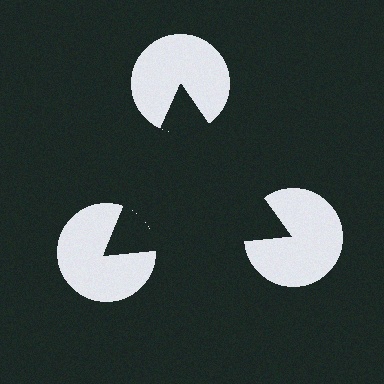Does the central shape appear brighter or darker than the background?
It typically appears slightly darker than the background, even though no actual brightness change is drawn.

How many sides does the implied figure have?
3 sides.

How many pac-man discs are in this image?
There are 3 — one at each vertex of the illusory triangle.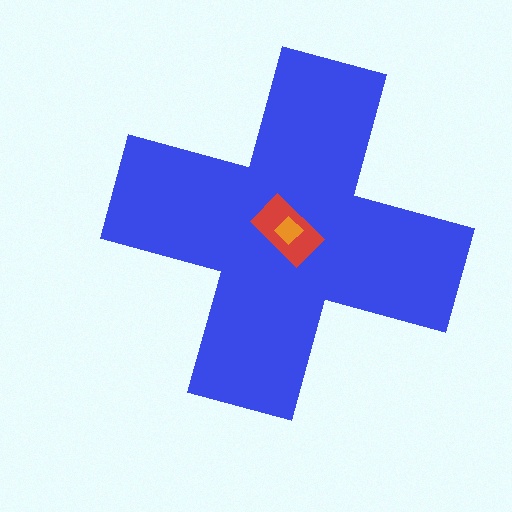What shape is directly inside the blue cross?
The red rectangle.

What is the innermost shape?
The orange diamond.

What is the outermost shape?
The blue cross.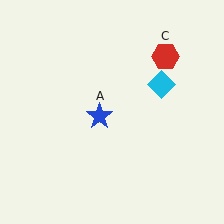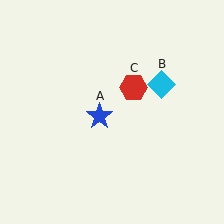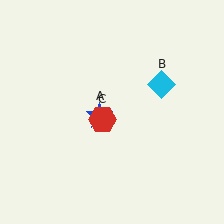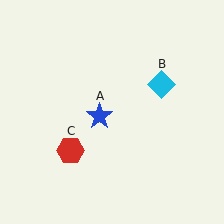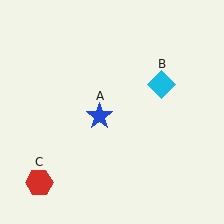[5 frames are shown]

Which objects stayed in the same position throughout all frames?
Blue star (object A) and cyan diamond (object B) remained stationary.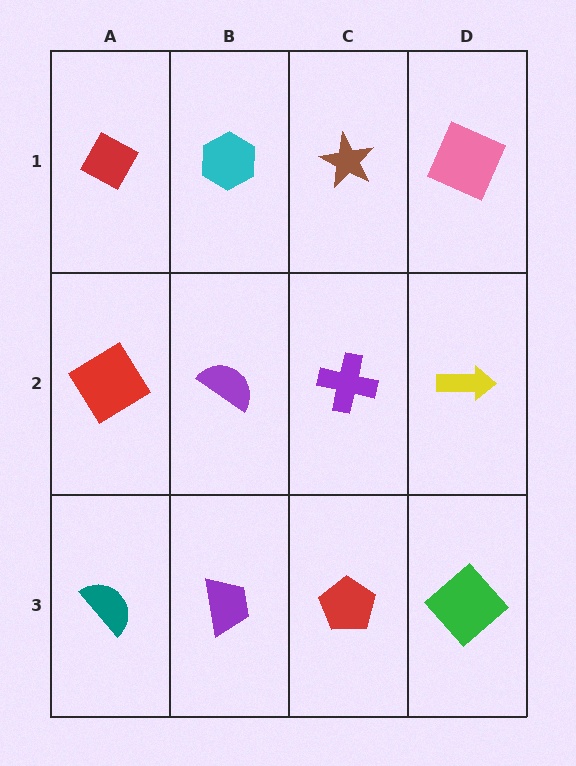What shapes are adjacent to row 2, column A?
A red diamond (row 1, column A), a teal semicircle (row 3, column A), a purple semicircle (row 2, column B).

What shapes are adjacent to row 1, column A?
A red diamond (row 2, column A), a cyan hexagon (row 1, column B).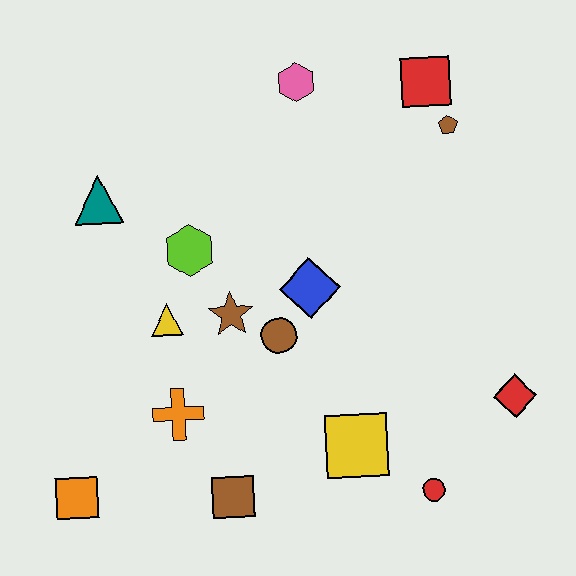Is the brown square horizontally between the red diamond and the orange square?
Yes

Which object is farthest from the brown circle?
The red square is farthest from the brown circle.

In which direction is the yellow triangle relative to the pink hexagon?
The yellow triangle is below the pink hexagon.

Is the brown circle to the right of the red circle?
No